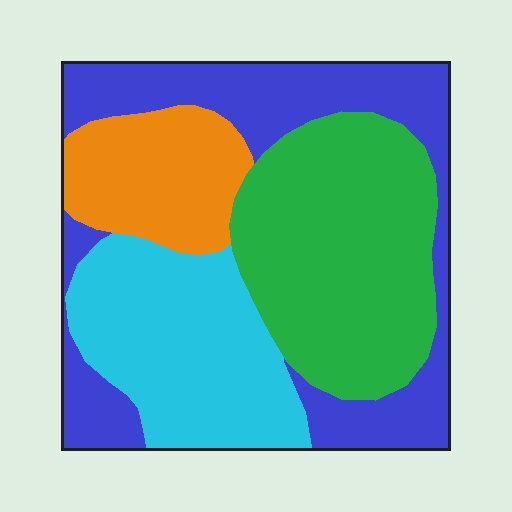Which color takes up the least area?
Orange, at roughly 15%.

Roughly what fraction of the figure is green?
Green covers 31% of the figure.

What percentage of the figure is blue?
Blue takes up about one third (1/3) of the figure.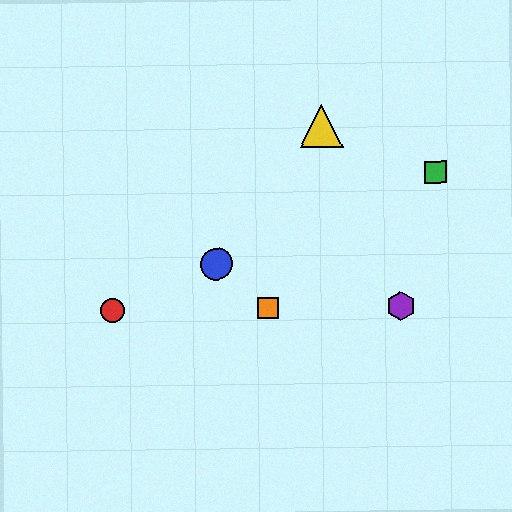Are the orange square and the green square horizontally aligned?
No, the orange square is at y≈308 and the green square is at y≈172.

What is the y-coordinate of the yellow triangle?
The yellow triangle is at y≈126.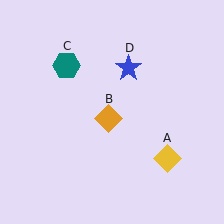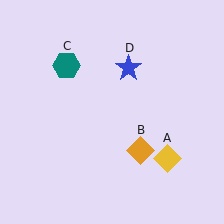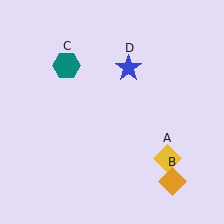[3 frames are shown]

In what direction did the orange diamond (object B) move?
The orange diamond (object B) moved down and to the right.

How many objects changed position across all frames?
1 object changed position: orange diamond (object B).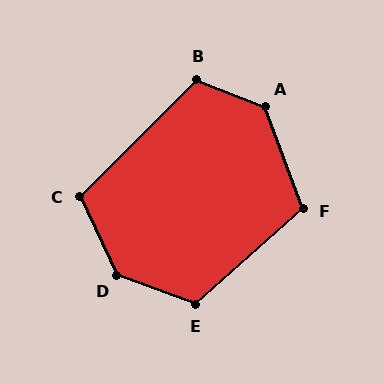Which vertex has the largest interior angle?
D, at approximately 135 degrees.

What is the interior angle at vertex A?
Approximately 132 degrees (obtuse).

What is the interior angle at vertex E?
Approximately 118 degrees (obtuse).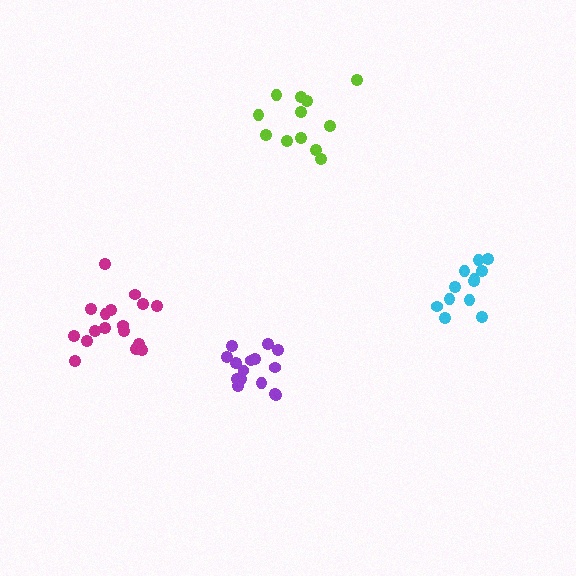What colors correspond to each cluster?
The clusters are colored: magenta, cyan, purple, lime.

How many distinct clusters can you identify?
There are 4 distinct clusters.